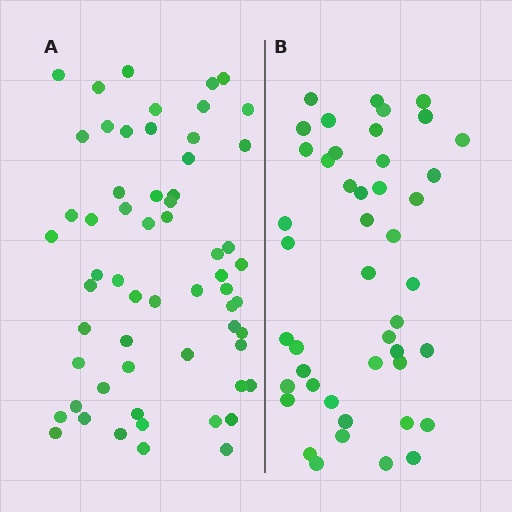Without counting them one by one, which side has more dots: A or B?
Region A (the left region) has more dots.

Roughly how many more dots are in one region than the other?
Region A has approximately 15 more dots than region B.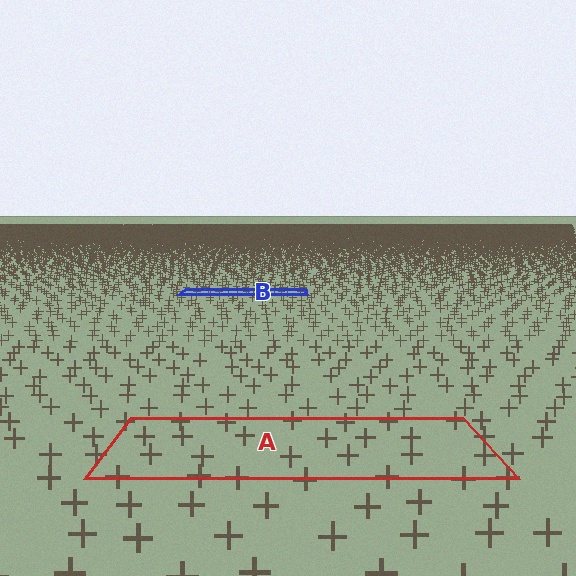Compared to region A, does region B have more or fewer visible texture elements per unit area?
Region B has more texture elements per unit area — they are packed more densely because it is farther away.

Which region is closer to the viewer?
Region A is closer. The texture elements there are larger and more spread out.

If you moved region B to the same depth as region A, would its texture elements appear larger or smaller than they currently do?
They would appear larger. At a closer depth, the same texture elements are projected at a bigger on-screen size.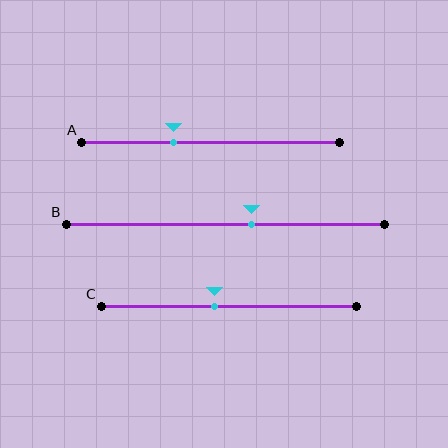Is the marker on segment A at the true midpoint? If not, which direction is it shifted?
No, the marker on segment A is shifted to the left by about 15% of the segment length.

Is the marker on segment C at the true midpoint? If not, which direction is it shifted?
No, the marker on segment C is shifted to the left by about 6% of the segment length.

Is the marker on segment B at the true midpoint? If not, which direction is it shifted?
No, the marker on segment B is shifted to the right by about 8% of the segment length.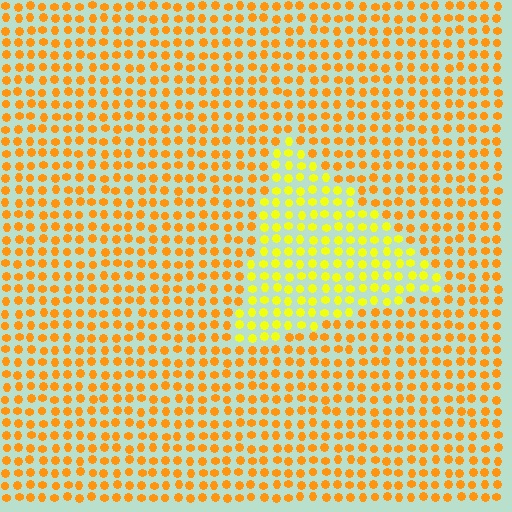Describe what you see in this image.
The image is filled with small orange elements in a uniform arrangement. A triangle-shaped region is visible where the elements are tinted to a slightly different hue, forming a subtle color boundary.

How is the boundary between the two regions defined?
The boundary is defined purely by a slight shift in hue (about 31 degrees). Spacing, size, and orientation are identical on both sides.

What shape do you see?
I see a triangle.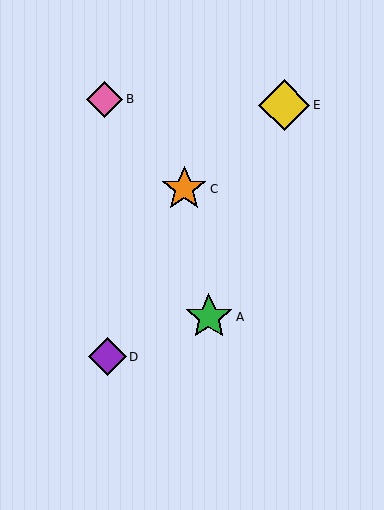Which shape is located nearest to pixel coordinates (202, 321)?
The green star (labeled A) at (209, 317) is nearest to that location.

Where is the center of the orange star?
The center of the orange star is at (184, 189).